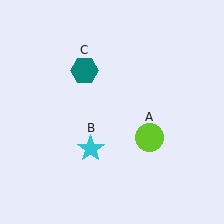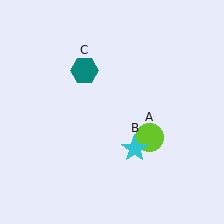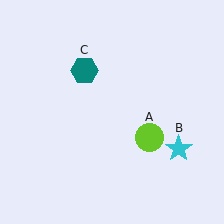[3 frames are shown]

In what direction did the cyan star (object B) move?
The cyan star (object B) moved right.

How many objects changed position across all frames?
1 object changed position: cyan star (object B).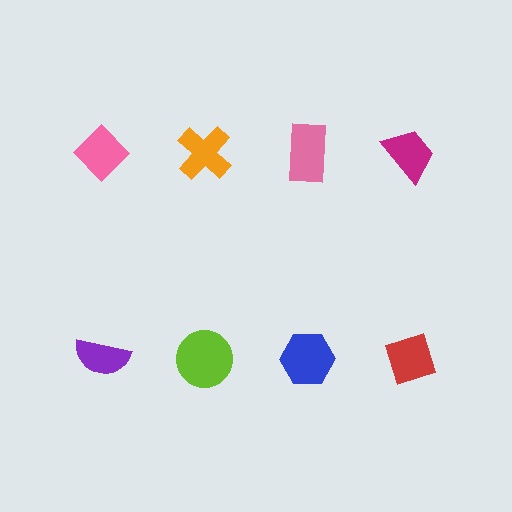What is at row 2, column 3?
A blue hexagon.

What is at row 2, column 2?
A lime circle.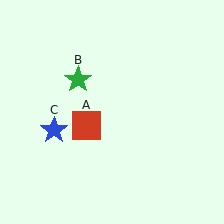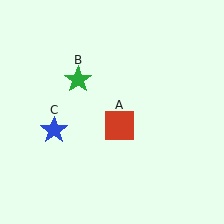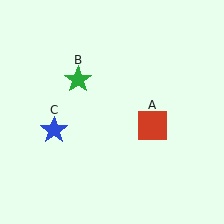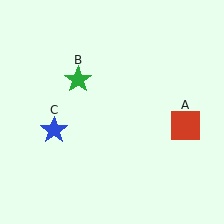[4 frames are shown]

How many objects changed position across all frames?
1 object changed position: red square (object A).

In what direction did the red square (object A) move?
The red square (object A) moved right.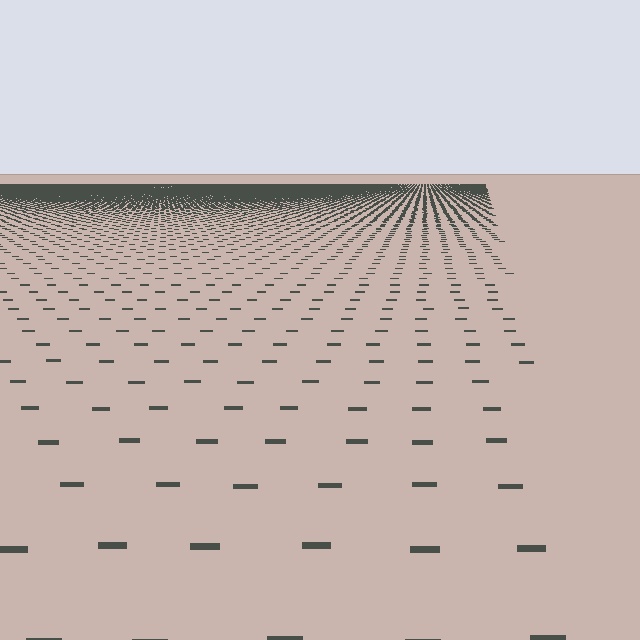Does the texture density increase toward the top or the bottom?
Density increases toward the top.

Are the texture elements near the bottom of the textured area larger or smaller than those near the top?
Larger. Near the bottom, elements are closer to the viewer and appear at a bigger on-screen size.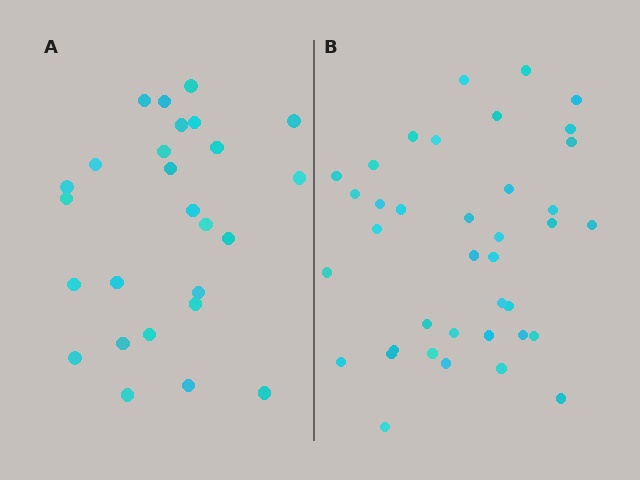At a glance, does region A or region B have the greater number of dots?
Region B (the right region) has more dots.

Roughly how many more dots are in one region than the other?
Region B has roughly 12 or so more dots than region A.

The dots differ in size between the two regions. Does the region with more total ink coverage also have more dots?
No. Region A has more total ink coverage because its dots are larger, but region B actually contains more individual dots. Total area can be misleading — the number of items is what matters here.